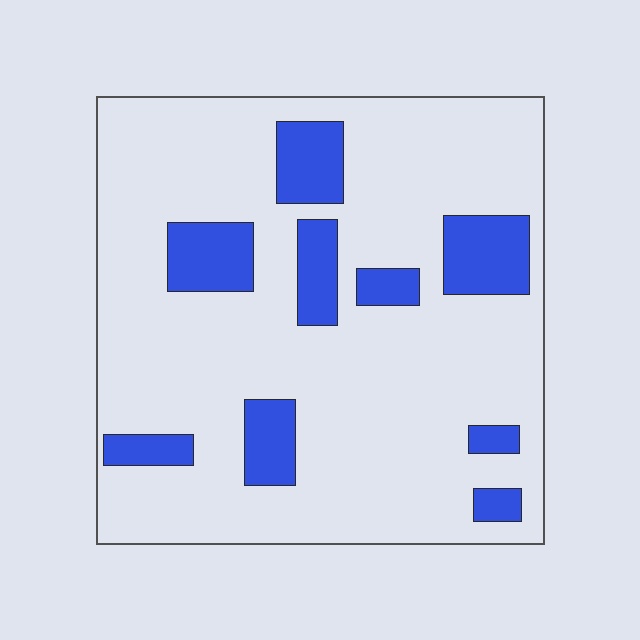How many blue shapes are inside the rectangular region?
9.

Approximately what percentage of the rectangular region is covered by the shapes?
Approximately 20%.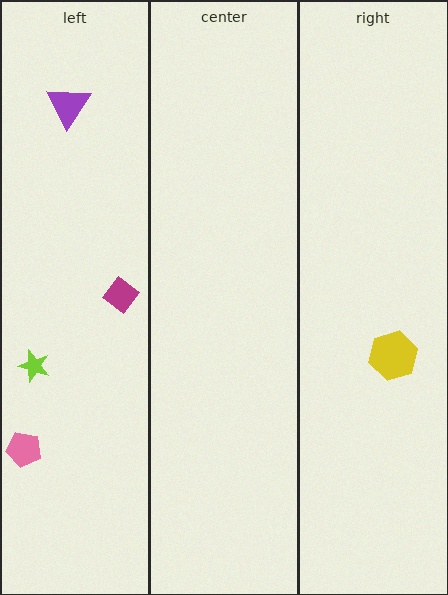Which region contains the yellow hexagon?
The right region.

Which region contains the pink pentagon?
The left region.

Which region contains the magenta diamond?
The left region.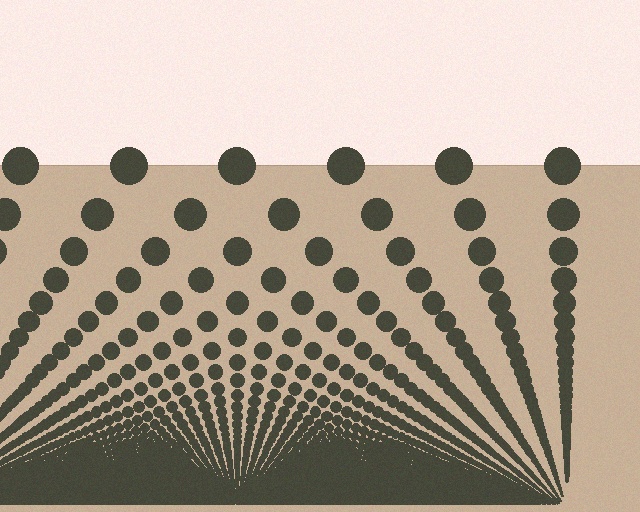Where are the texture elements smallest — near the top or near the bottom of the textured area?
Near the bottom.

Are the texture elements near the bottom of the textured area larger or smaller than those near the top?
Smaller. The gradient is inverted — elements near the bottom are smaller and denser.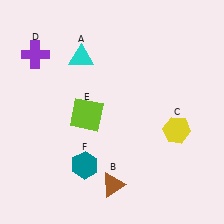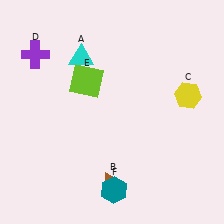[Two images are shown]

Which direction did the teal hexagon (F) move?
The teal hexagon (F) moved right.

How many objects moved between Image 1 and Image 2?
3 objects moved between the two images.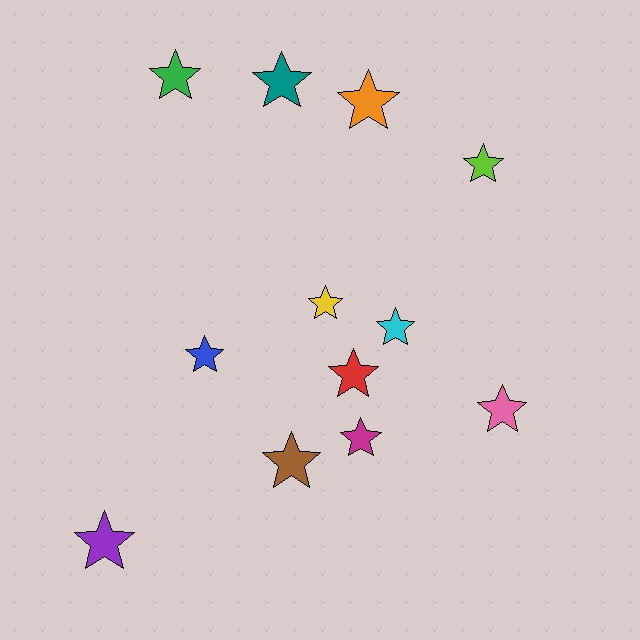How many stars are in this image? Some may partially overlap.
There are 12 stars.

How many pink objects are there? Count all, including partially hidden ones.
There is 1 pink object.